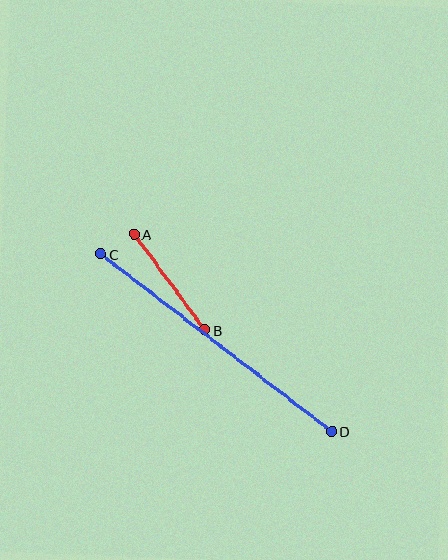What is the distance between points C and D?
The distance is approximately 291 pixels.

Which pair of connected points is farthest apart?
Points C and D are farthest apart.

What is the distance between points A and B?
The distance is approximately 119 pixels.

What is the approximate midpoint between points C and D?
The midpoint is at approximately (216, 343) pixels.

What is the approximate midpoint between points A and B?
The midpoint is at approximately (169, 282) pixels.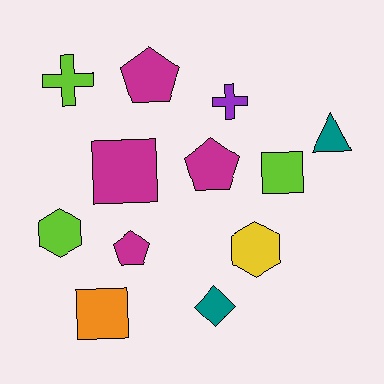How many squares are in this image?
There are 3 squares.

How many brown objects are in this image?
There are no brown objects.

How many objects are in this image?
There are 12 objects.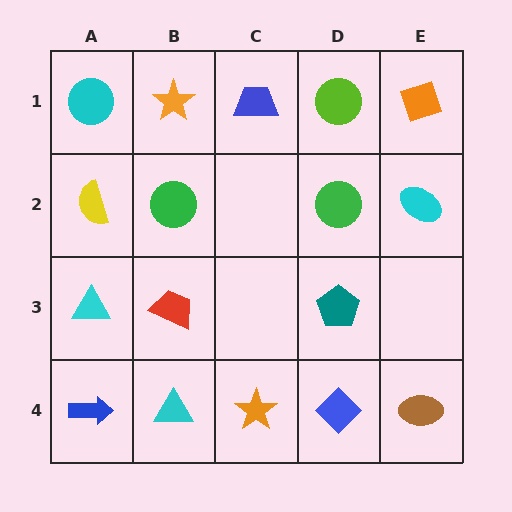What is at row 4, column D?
A blue diamond.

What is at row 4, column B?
A cyan triangle.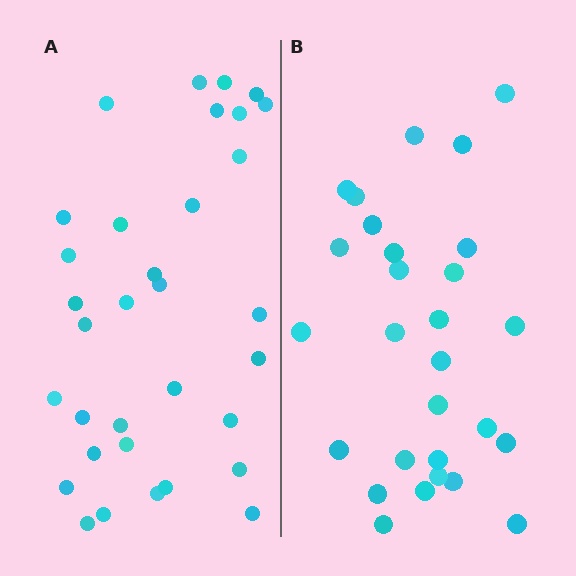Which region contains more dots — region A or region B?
Region A (the left region) has more dots.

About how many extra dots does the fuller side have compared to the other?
Region A has about 5 more dots than region B.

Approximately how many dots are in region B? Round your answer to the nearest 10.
About 30 dots. (The exact count is 28, which rounds to 30.)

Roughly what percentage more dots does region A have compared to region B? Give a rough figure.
About 20% more.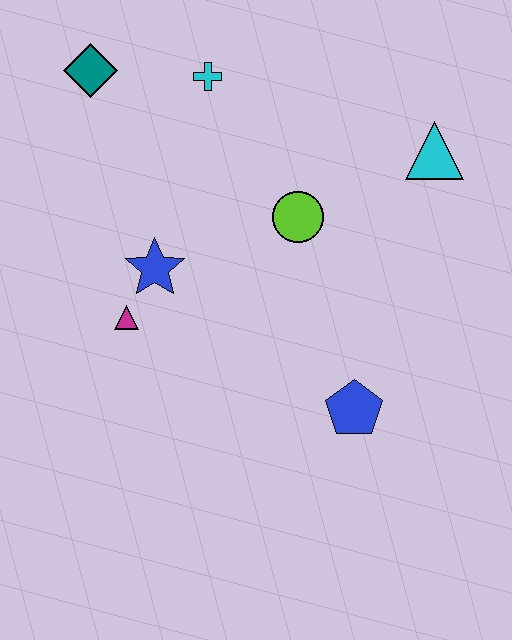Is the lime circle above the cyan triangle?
No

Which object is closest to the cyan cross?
The teal diamond is closest to the cyan cross.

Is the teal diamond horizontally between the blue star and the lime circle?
No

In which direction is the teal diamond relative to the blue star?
The teal diamond is above the blue star.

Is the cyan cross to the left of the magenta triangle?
No